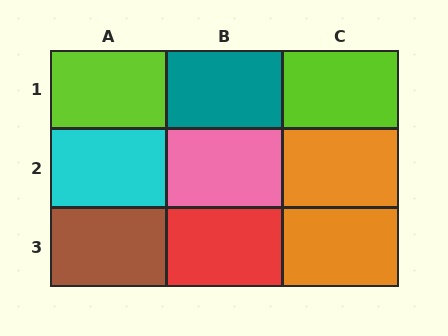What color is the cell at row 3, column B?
Red.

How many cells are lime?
2 cells are lime.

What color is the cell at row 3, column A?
Brown.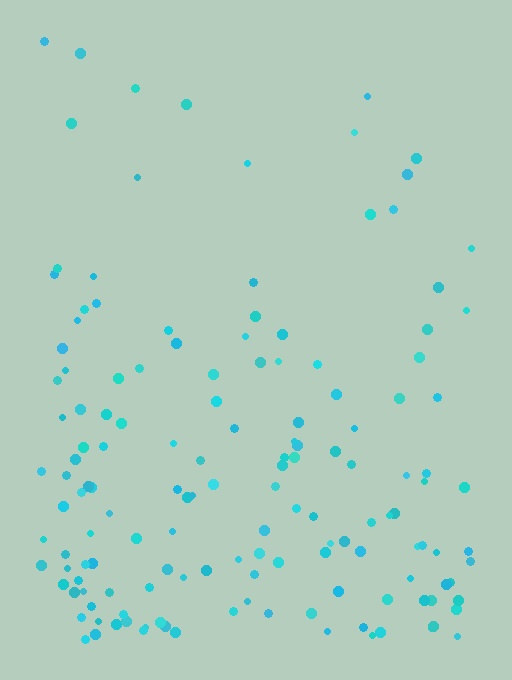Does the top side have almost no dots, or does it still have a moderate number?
Still a moderate number, just noticeably fewer than the bottom.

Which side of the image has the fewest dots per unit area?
The top.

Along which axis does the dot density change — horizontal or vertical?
Vertical.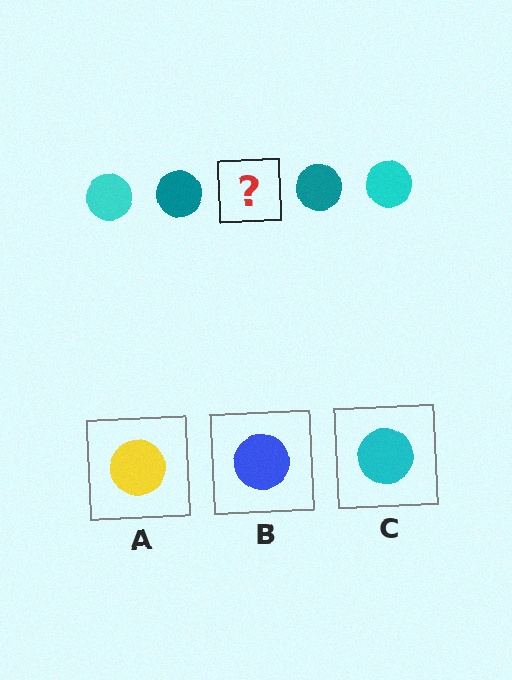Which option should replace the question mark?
Option C.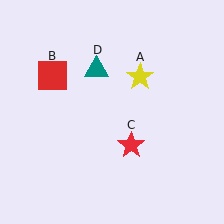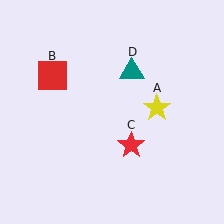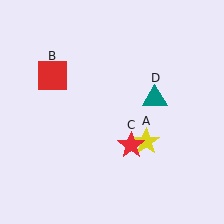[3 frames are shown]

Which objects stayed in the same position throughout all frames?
Red square (object B) and red star (object C) remained stationary.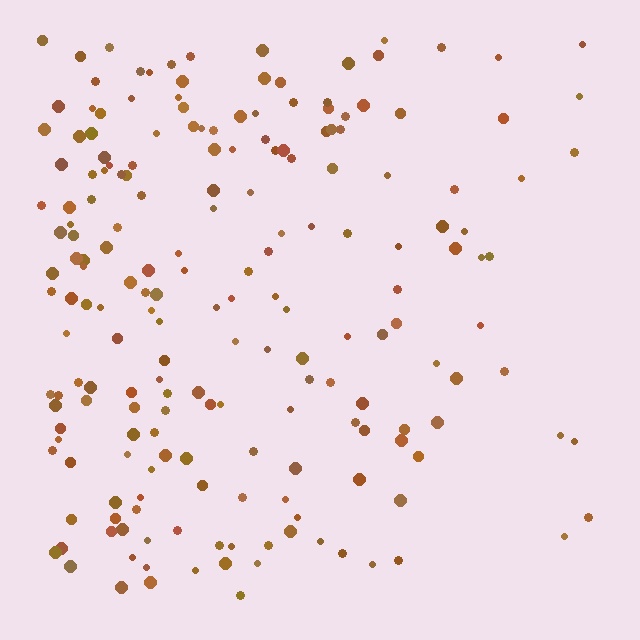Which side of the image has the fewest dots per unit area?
The right.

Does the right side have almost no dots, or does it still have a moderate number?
Still a moderate number, just noticeably fewer than the left.